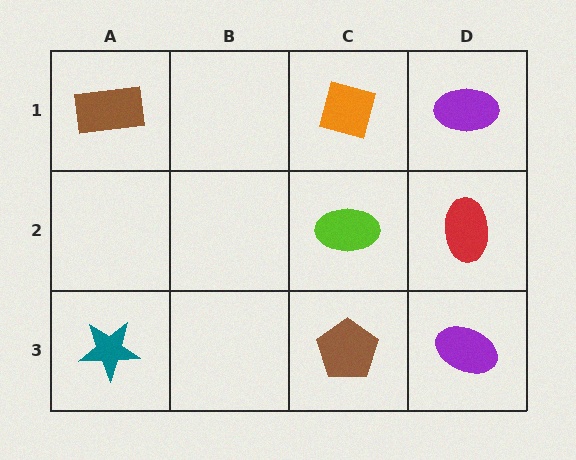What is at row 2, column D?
A red ellipse.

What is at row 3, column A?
A teal star.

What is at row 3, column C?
A brown pentagon.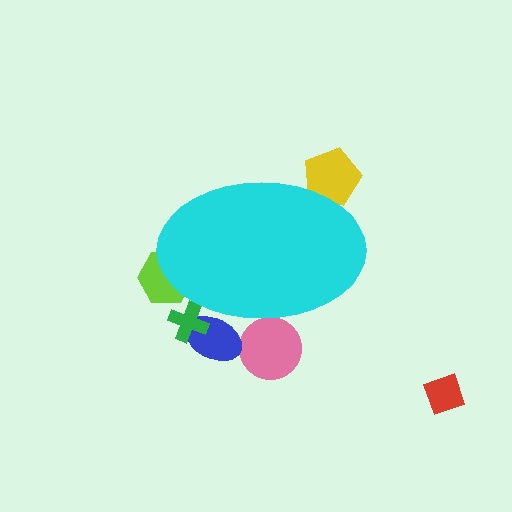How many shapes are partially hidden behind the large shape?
5 shapes are partially hidden.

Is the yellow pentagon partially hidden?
Yes, the yellow pentagon is partially hidden behind the cyan ellipse.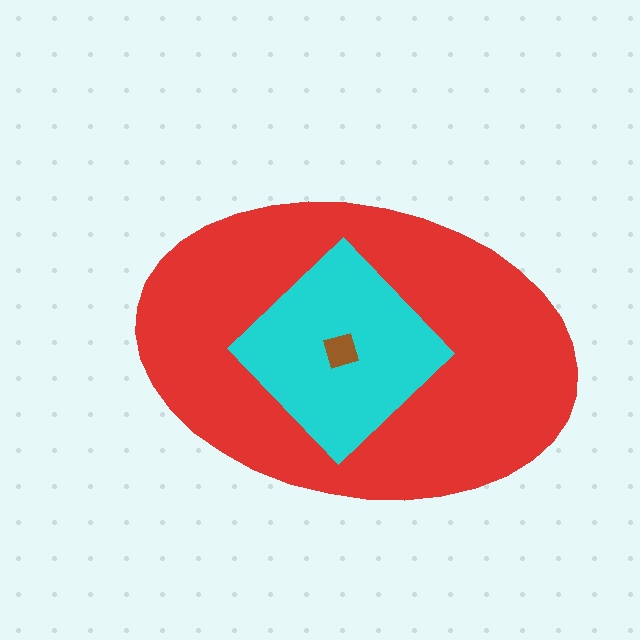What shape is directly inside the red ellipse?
The cyan diamond.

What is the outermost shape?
The red ellipse.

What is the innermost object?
The brown diamond.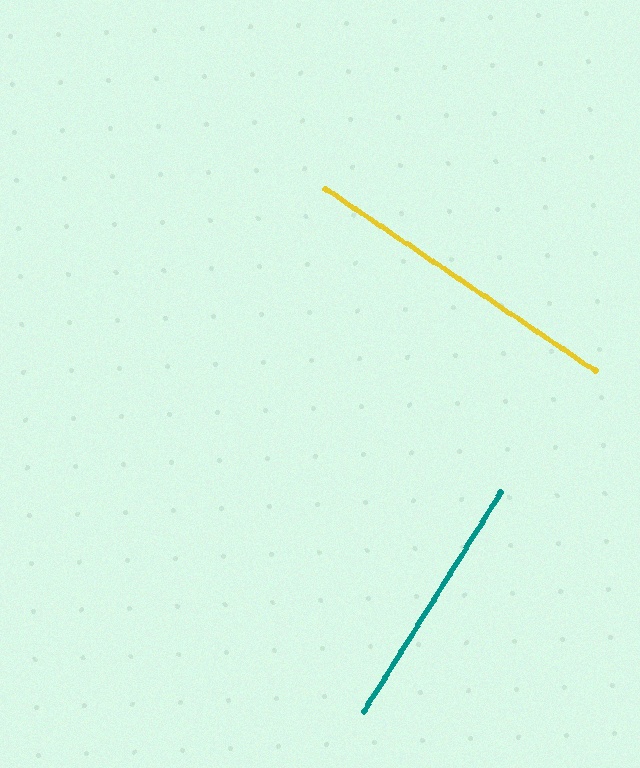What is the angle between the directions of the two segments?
Approximately 88 degrees.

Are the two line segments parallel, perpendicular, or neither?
Perpendicular — they meet at approximately 88°.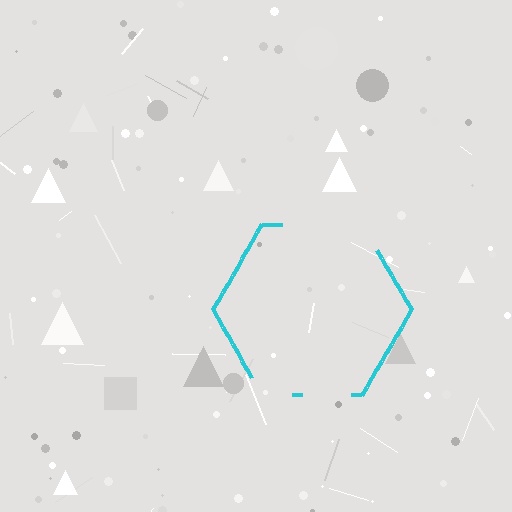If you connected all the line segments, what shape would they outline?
They would outline a hexagon.